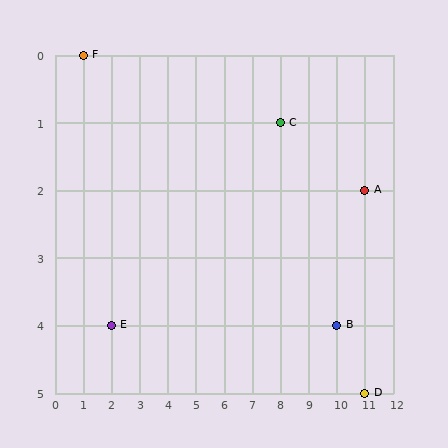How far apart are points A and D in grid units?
Points A and D are 3 rows apart.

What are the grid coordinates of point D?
Point D is at grid coordinates (11, 5).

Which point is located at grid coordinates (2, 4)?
Point E is at (2, 4).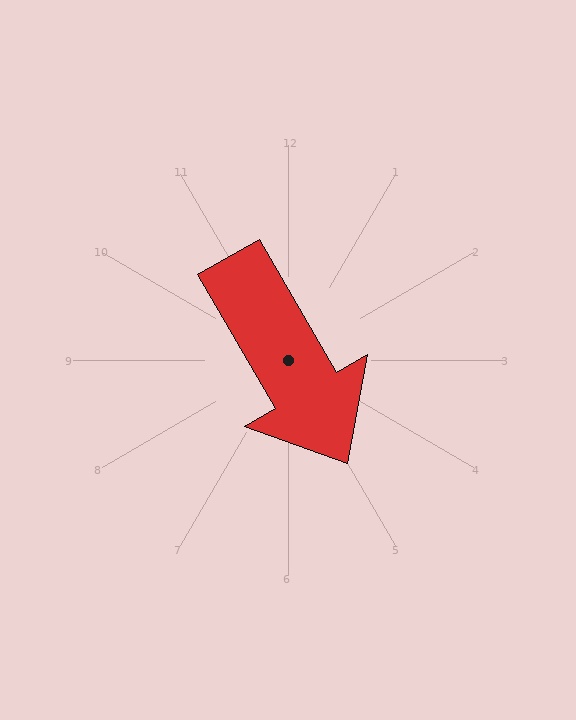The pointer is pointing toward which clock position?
Roughly 5 o'clock.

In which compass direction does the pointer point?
Southeast.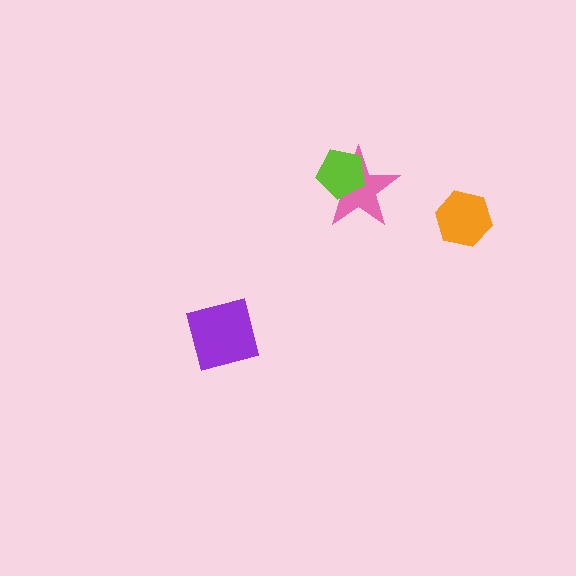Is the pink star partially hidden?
Yes, it is partially covered by another shape.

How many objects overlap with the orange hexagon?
0 objects overlap with the orange hexagon.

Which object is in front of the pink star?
The lime pentagon is in front of the pink star.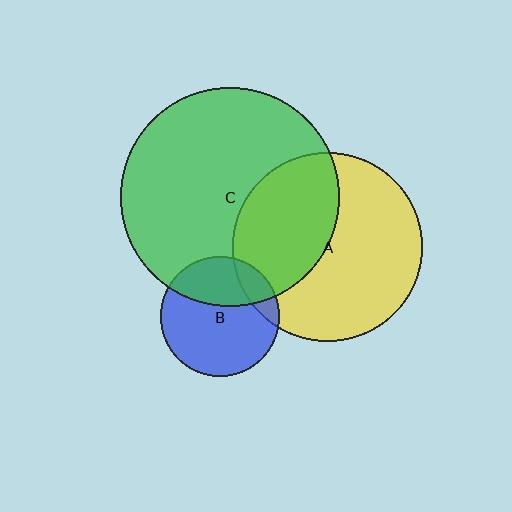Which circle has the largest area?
Circle C (green).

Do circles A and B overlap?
Yes.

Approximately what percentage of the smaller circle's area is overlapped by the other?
Approximately 15%.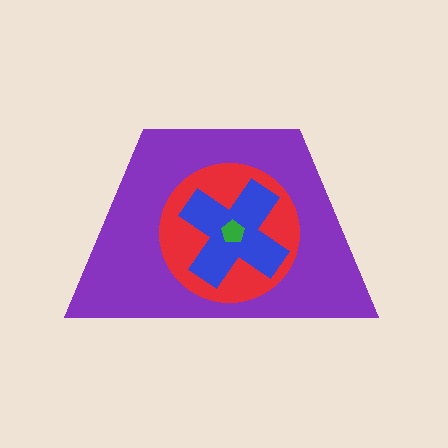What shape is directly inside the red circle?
The blue cross.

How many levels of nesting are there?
4.